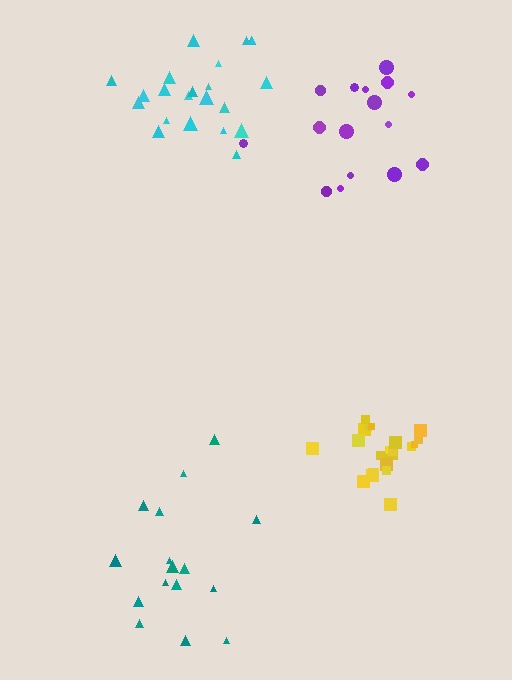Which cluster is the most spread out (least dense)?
Teal.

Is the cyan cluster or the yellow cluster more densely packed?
Yellow.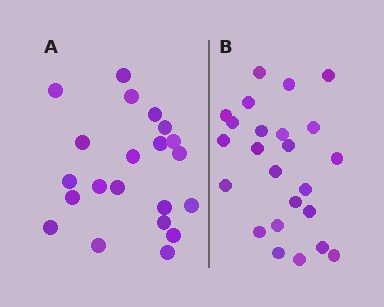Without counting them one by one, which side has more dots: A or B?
Region B (the right region) has more dots.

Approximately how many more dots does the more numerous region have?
Region B has just a few more — roughly 2 or 3 more dots than region A.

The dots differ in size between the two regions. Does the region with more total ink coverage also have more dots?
No. Region A has more total ink coverage because its dots are larger, but region B actually contains more individual dots. Total area can be misleading — the number of items is what matters here.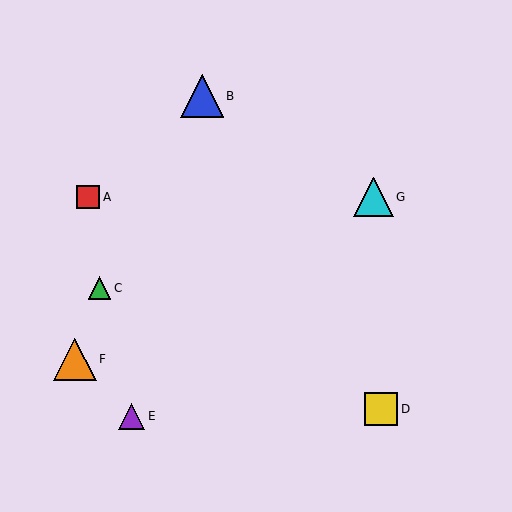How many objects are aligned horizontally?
2 objects (A, G) are aligned horizontally.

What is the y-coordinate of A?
Object A is at y≈197.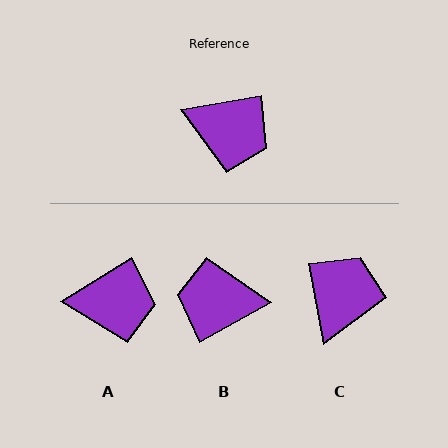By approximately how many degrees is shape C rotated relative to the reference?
Approximately 91 degrees counter-clockwise.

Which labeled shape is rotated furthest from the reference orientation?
B, about 160 degrees away.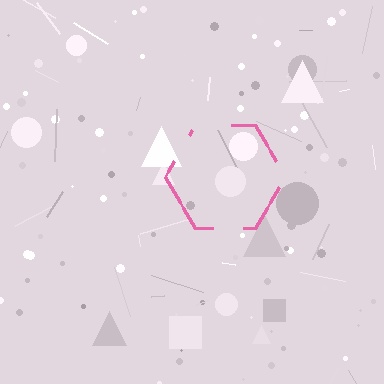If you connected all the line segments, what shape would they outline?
They would outline a hexagon.